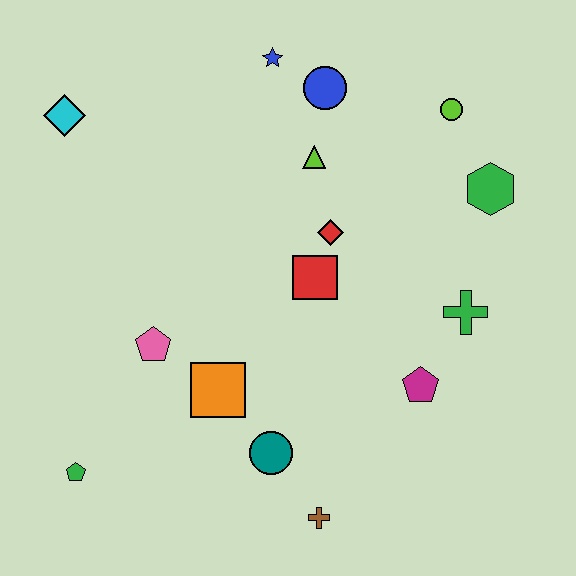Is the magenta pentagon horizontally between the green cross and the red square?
Yes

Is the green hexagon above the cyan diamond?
No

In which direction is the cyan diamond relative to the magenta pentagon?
The cyan diamond is to the left of the magenta pentagon.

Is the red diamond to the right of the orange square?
Yes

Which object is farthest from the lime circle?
The green pentagon is farthest from the lime circle.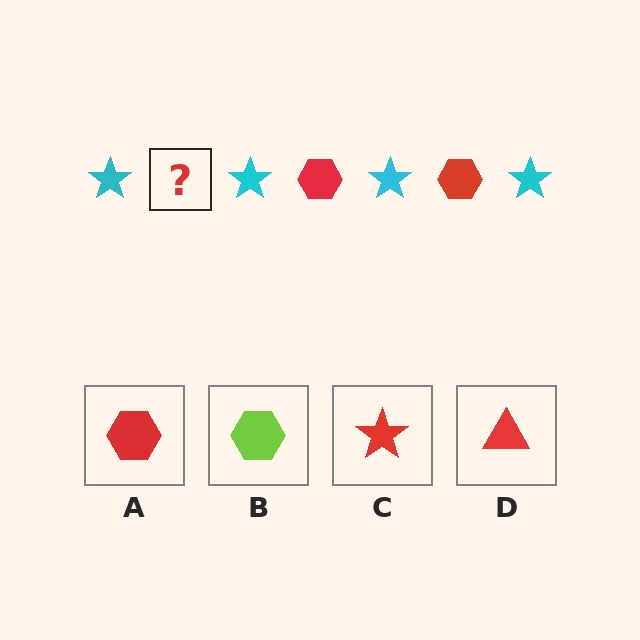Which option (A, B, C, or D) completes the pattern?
A.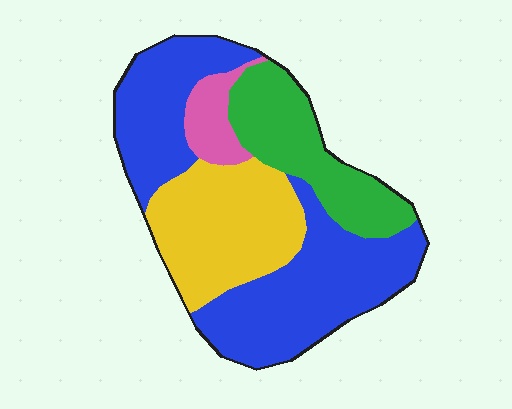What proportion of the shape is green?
Green covers roughly 20% of the shape.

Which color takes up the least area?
Pink, at roughly 5%.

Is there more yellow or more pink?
Yellow.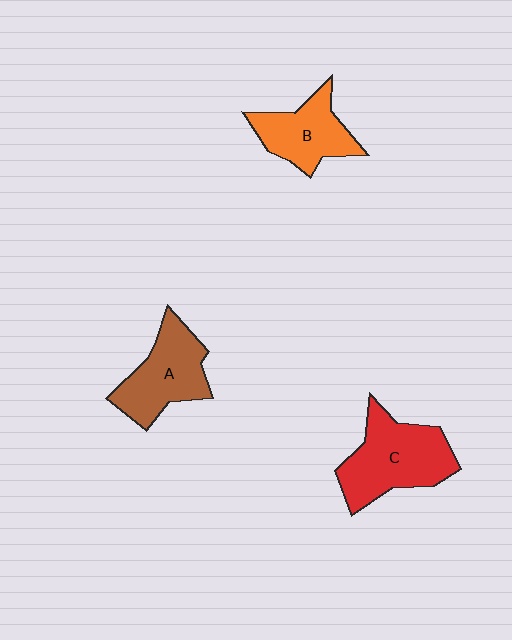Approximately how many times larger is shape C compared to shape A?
Approximately 1.2 times.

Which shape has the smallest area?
Shape B (orange).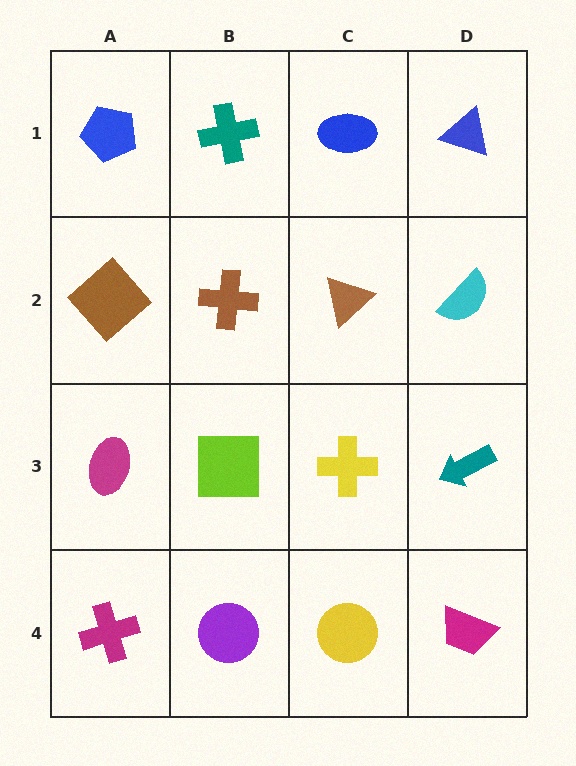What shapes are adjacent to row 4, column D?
A teal arrow (row 3, column D), a yellow circle (row 4, column C).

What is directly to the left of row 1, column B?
A blue pentagon.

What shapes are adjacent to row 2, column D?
A blue triangle (row 1, column D), a teal arrow (row 3, column D), a brown triangle (row 2, column C).